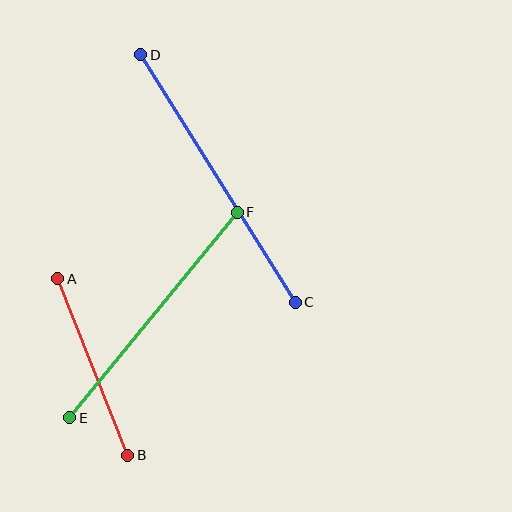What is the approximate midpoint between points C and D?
The midpoint is at approximately (218, 178) pixels.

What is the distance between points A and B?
The distance is approximately 190 pixels.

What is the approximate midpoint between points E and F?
The midpoint is at approximately (153, 315) pixels.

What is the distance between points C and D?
The distance is approximately 292 pixels.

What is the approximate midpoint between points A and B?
The midpoint is at approximately (93, 367) pixels.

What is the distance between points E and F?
The distance is approximately 265 pixels.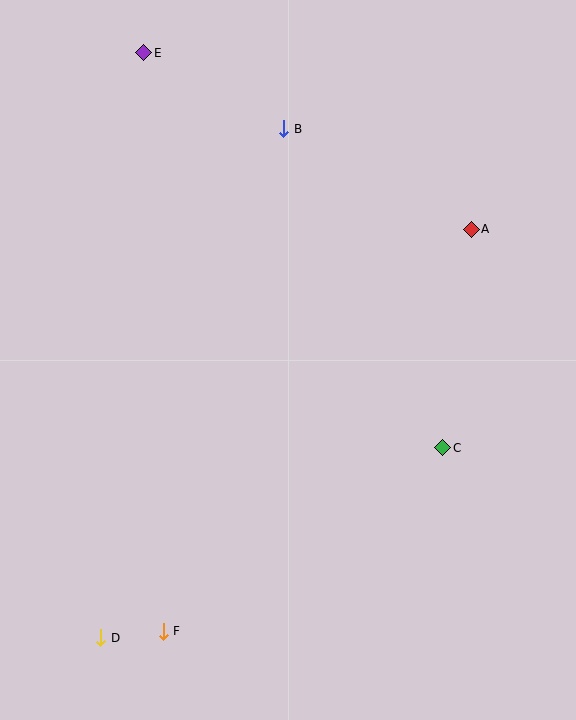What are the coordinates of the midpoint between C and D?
The midpoint between C and D is at (272, 543).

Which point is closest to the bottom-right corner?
Point C is closest to the bottom-right corner.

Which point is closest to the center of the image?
Point C at (443, 448) is closest to the center.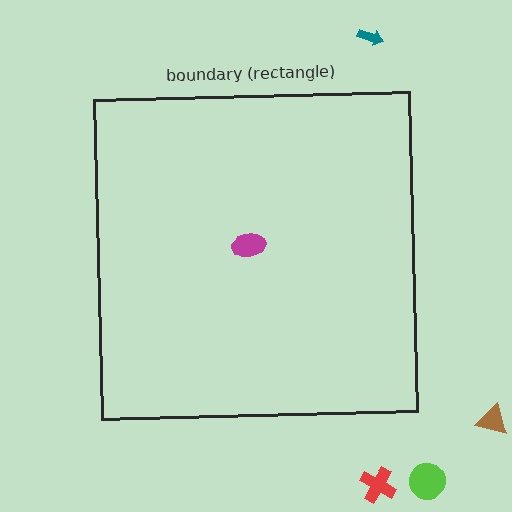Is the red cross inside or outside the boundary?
Outside.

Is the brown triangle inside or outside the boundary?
Outside.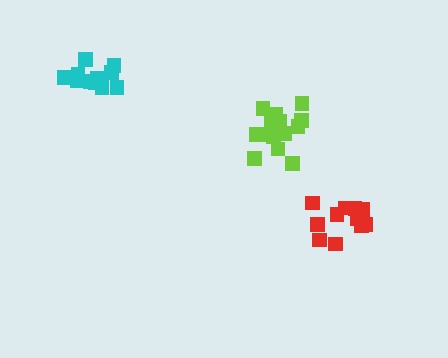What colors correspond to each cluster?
The clusters are colored: red, cyan, lime.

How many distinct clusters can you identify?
There are 3 distinct clusters.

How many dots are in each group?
Group 1: 11 dots, Group 2: 11 dots, Group 3: 14 dots (36 total).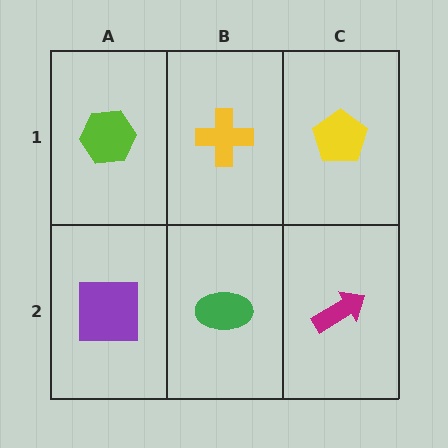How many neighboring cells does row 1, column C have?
2.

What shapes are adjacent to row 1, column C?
A magenta arrow (row 2, column C), a yellow cross (row 1, column B).